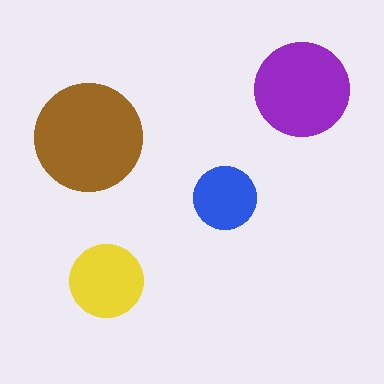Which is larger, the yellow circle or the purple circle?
The purple one.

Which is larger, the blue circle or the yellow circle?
The yellow one.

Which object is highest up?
The purple circle is topmost.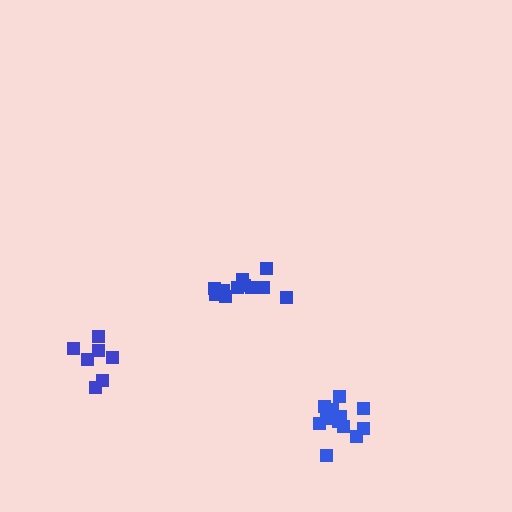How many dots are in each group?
Group 1: 12 dots, Group 2: 11 dots, Group 3: 7 dots (30 total).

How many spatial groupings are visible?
There are 3 spatial groupings.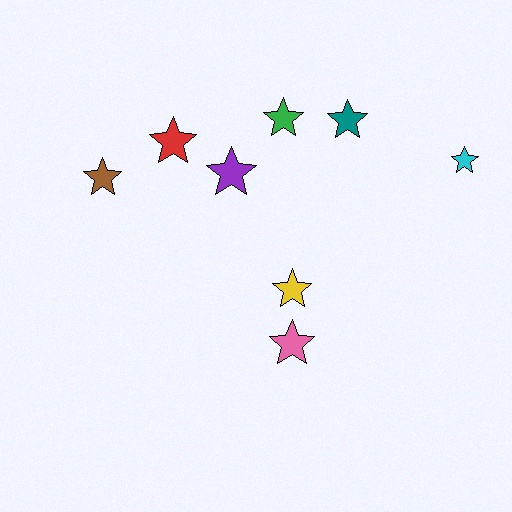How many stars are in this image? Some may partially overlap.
There are 8 stars.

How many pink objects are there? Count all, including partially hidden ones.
There is 1 pink object.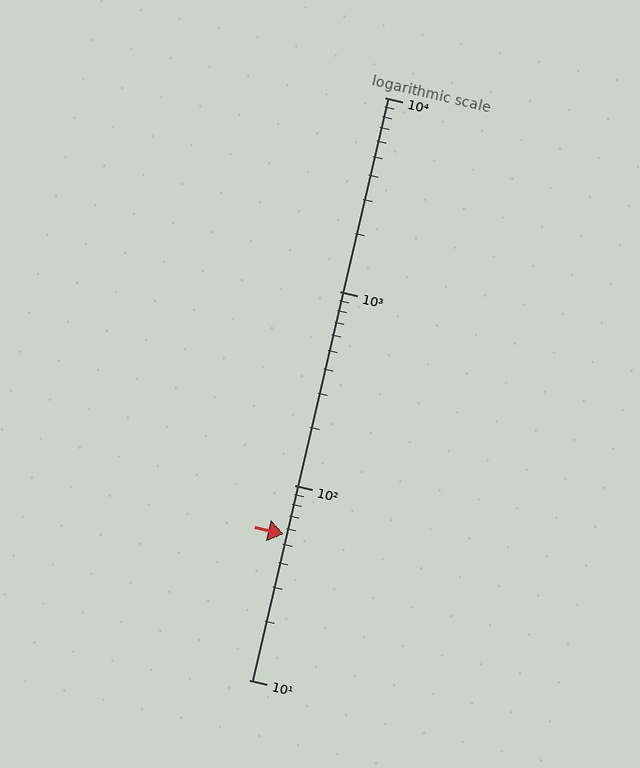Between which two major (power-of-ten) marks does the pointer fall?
The pointer is between 10 and 100.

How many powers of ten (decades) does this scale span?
The scale spans 3 decades, from 10 to 10000.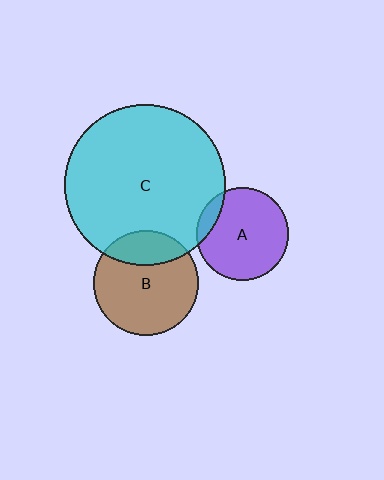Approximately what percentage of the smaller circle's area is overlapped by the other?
Approximately 10%.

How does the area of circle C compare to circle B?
Approximately 2.4 times.